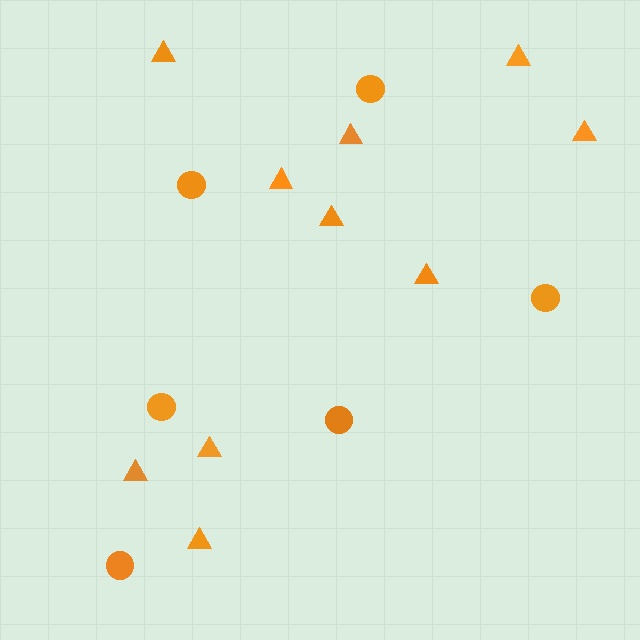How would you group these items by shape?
There are 2 groups: one group of circles (6) and one group of triangles (10).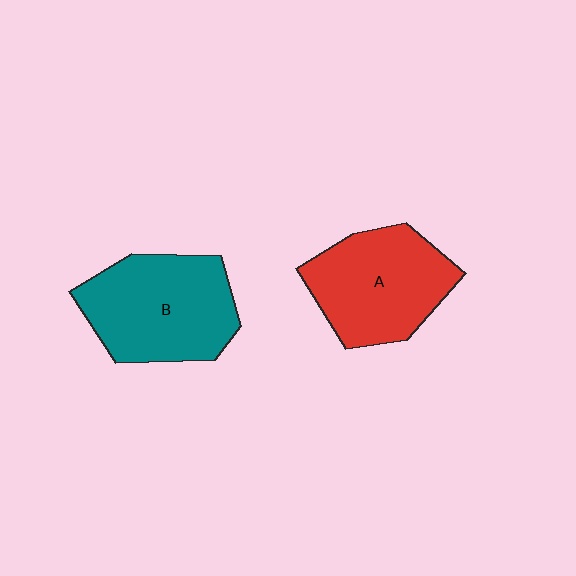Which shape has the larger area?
Shape B (teal).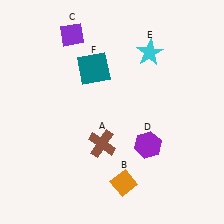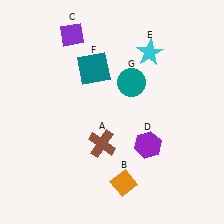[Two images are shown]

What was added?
A teal circle (G) was added in Image 2.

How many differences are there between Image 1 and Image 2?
There is 1 difference between the two images.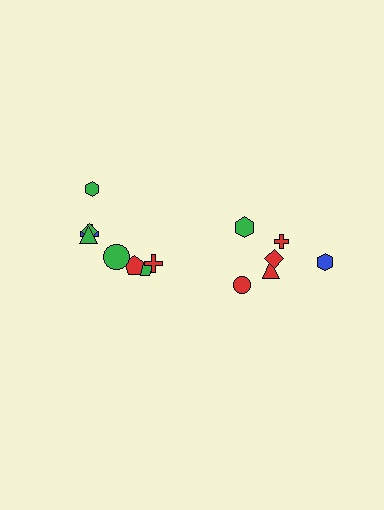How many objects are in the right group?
There are 6 objects.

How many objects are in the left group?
There are 8 objects.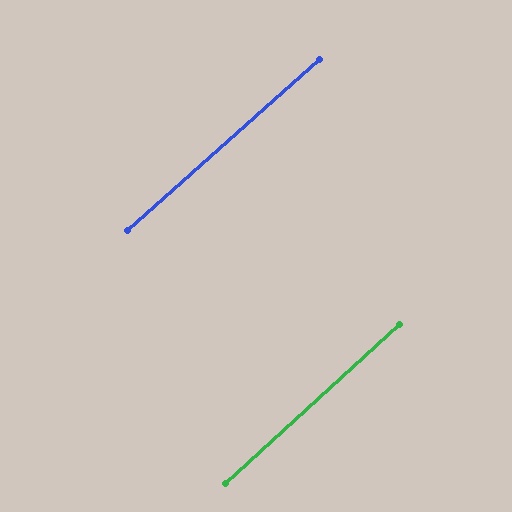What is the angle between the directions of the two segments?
Approximately 1 degree.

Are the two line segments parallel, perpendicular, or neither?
Parallel — their directions differ by only 0.7°.